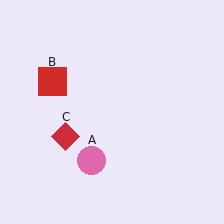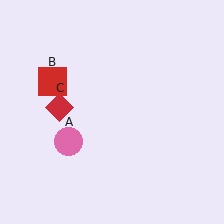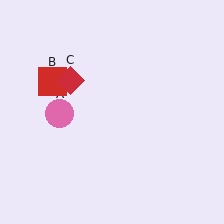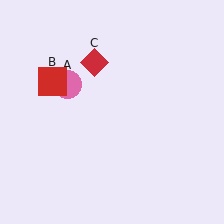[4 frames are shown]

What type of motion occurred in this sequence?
The pink circle (object A), red diamond (object C) rotated clockwise around the center of the scene.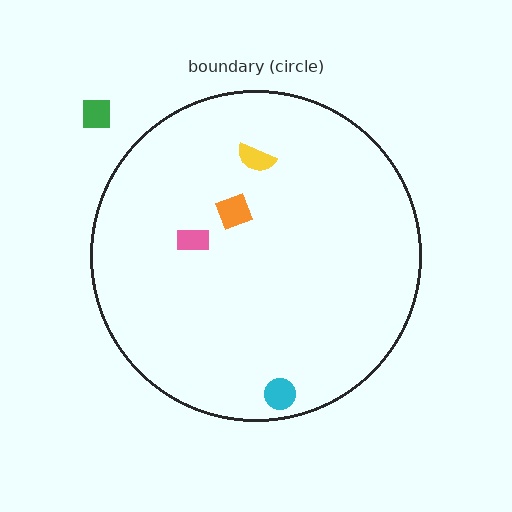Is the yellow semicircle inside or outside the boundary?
Inside.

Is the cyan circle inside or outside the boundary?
Inside.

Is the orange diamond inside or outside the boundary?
Inside.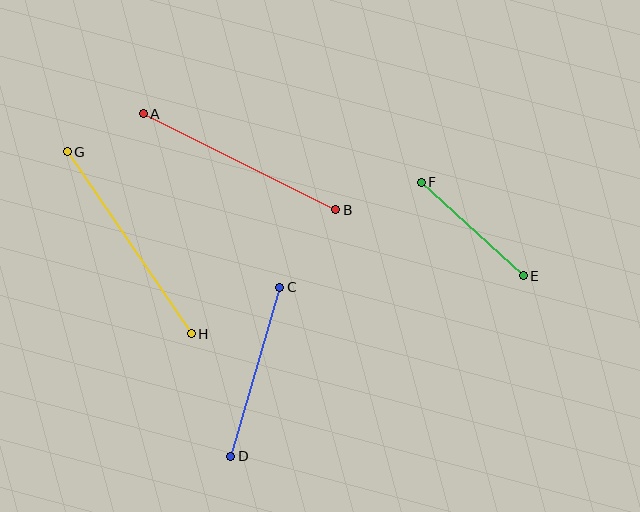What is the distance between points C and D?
The distance is approximately 176 pixels.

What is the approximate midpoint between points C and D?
The midpoint is at approximately (255, 372) pixels.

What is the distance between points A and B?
The distance is approximately 215 pixels.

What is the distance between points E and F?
The distance is approximately 138 pixels.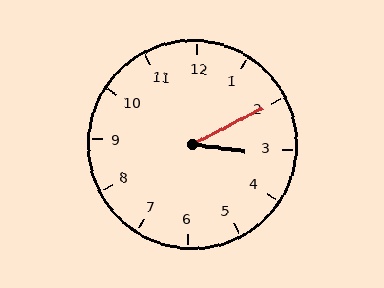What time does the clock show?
3:10.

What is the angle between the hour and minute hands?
Approximately 35 degrees.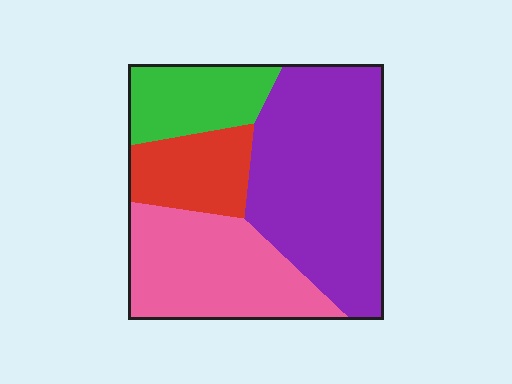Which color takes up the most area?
Purple, at roughly 45%.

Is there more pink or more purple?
Purple.